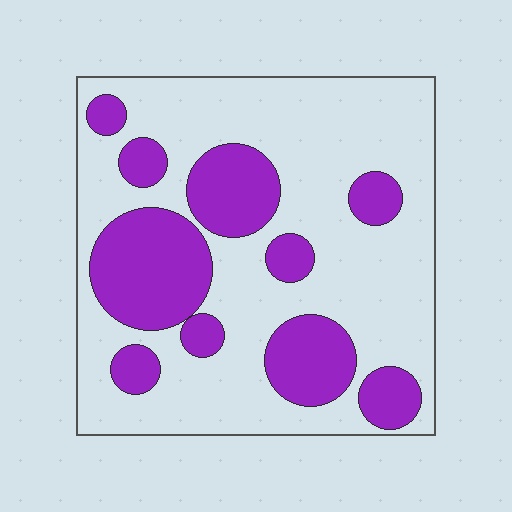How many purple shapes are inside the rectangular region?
10.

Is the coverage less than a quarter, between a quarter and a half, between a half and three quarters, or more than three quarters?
Between a quarter and a half.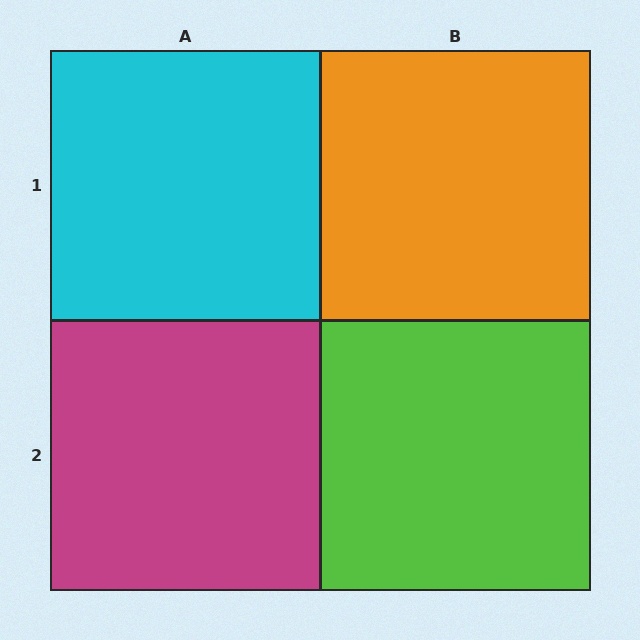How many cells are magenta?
1 cell is magenta.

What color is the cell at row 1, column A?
Cyan.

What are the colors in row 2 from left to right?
Magenta, lime.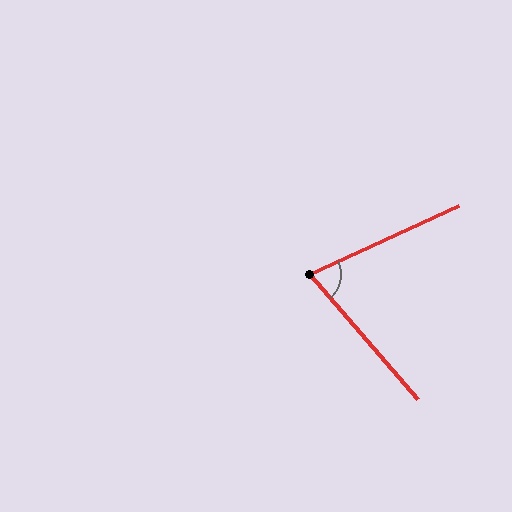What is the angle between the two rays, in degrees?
Approximately 74 degrees.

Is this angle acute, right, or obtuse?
It is acute.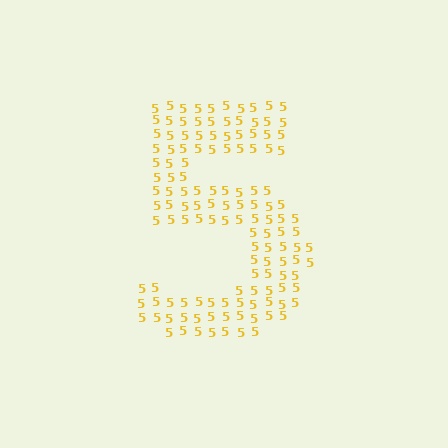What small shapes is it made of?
It is made of small digit 5's.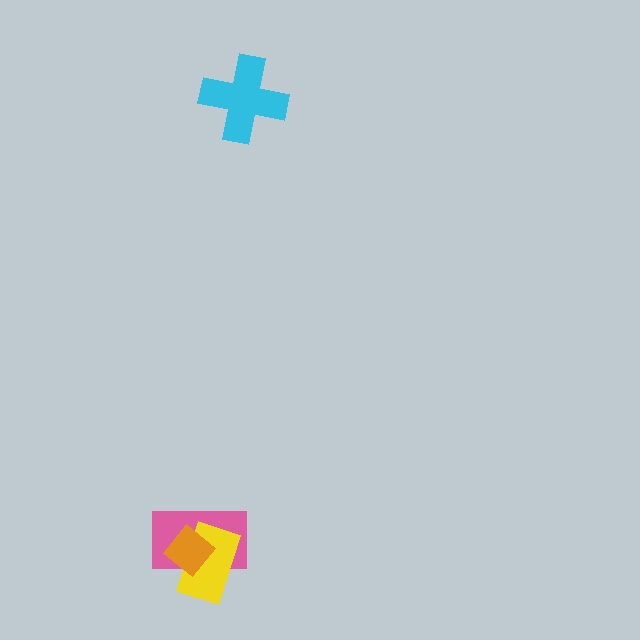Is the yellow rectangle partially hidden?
Yes, it is partially covered by another shape.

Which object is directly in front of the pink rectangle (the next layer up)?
The yellow rectangle is directly in front of the pink rectangle.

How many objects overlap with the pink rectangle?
2 objects overlap with the pink rectangle.